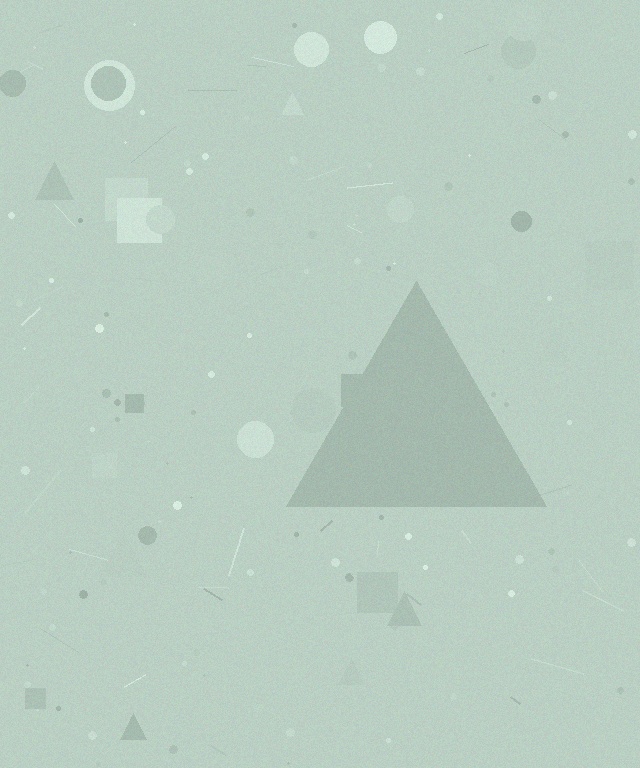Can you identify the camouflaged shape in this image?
The camouflaged shape is a triangle.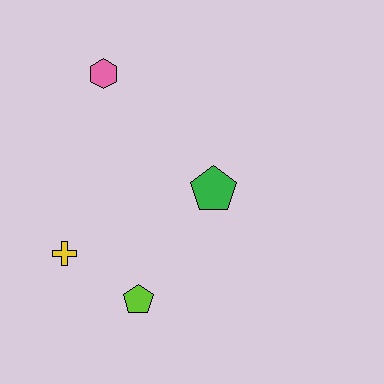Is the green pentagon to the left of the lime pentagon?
No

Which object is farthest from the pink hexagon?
The lime pentagon is farthest from the pink hexagon.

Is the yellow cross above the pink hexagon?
No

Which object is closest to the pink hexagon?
The green pentagon is closest to the pink hexagon.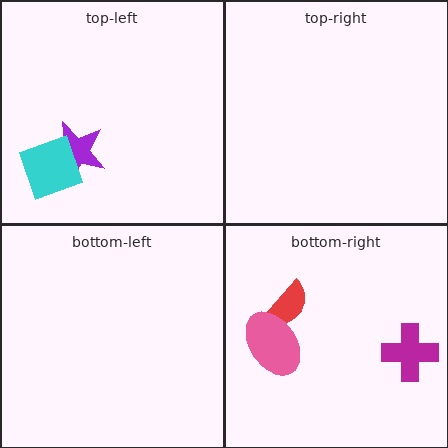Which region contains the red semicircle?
The bottom-right region.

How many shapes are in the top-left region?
2.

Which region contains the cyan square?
The top-left region.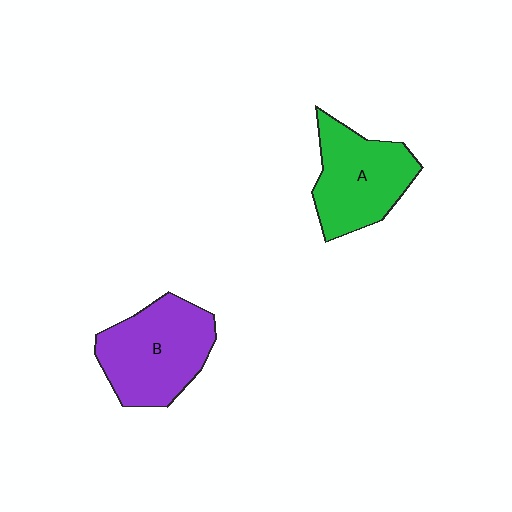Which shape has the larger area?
Shape B (purple).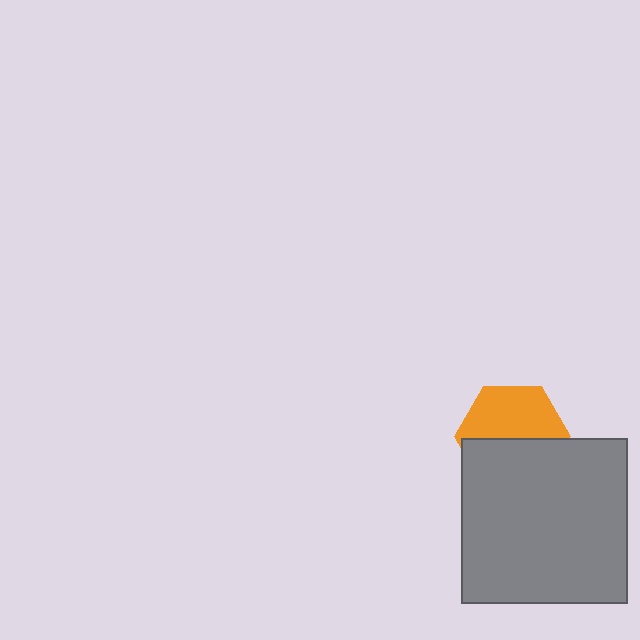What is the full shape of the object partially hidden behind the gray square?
The partially hidden object is an orange hexagon.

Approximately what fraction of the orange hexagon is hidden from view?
Roughly 48% of the orange hexagon is hidden behind the gray square.